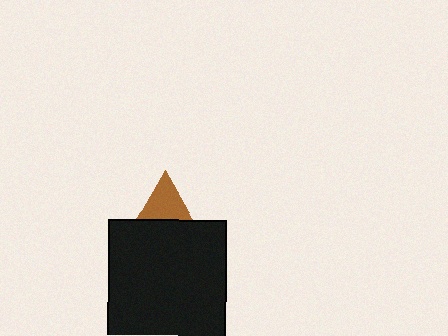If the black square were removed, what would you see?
You would see the complete brown triangle.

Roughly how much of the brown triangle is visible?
A small part of it is visible (roughly 37%).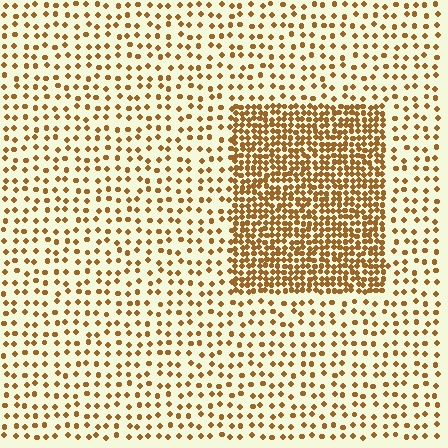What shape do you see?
I see a rectangle.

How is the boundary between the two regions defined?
The boundary is defined by a change in element density (approximately 2.8x ratio). All elements are the same color, size, and shape.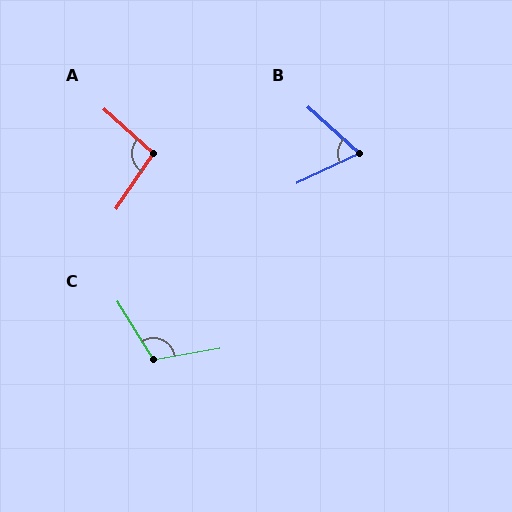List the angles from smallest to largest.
B (68°), A (98°), C (112°).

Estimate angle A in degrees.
Approximately 98 degrees.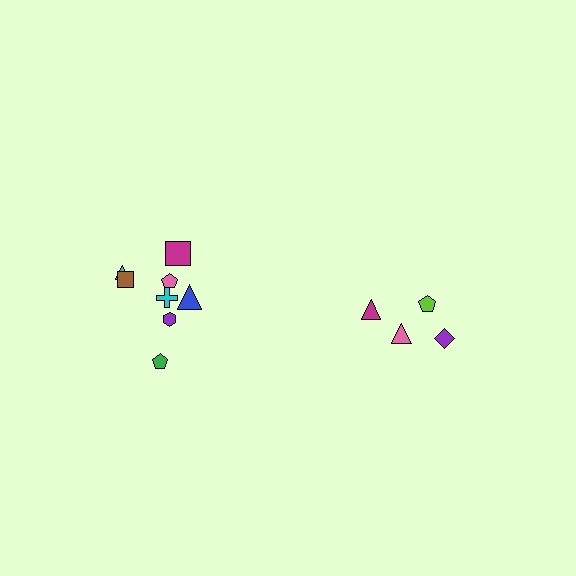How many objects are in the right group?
There are 4 objects.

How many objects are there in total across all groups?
There are 12 objects.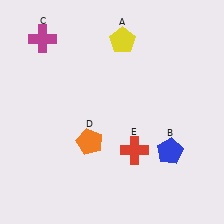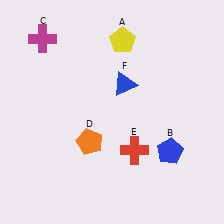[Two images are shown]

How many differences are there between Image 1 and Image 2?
There is 1 difference between the two images.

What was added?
A blue triangle (F) was added in Image 2.